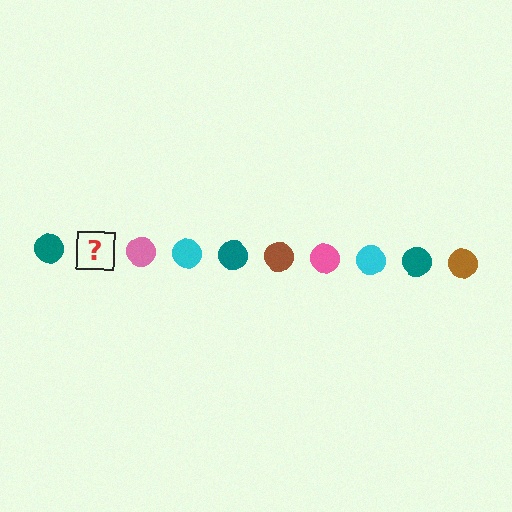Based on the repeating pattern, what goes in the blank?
The blank should be a brown circle.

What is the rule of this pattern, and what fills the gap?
The rule is that the pattern cycles through teal, brown, pink, cyan circles. The gap should be filled with a brown circle.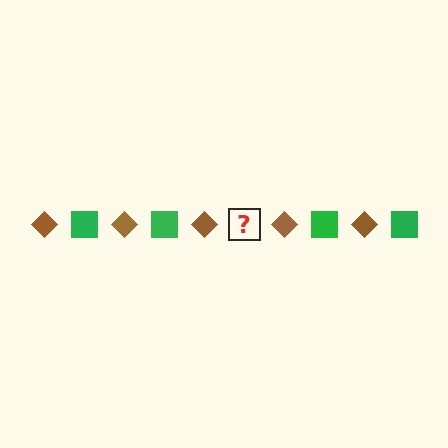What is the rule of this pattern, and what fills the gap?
The rule is that the pattern alternates between brown diamond and green square. The gap should be filled with a green square.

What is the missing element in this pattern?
The missing element is a green square.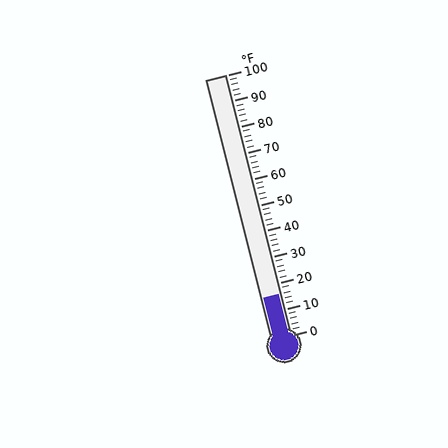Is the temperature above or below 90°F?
The temperature is below 90°F.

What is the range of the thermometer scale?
The thermometer scale ranges from 0°F to 100°F.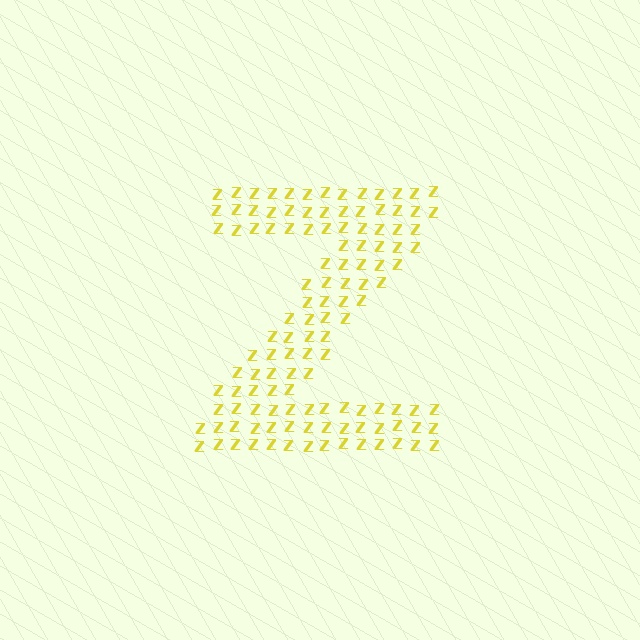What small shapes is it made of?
It is made of small letter Z's.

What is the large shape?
The large shape is the letter Z.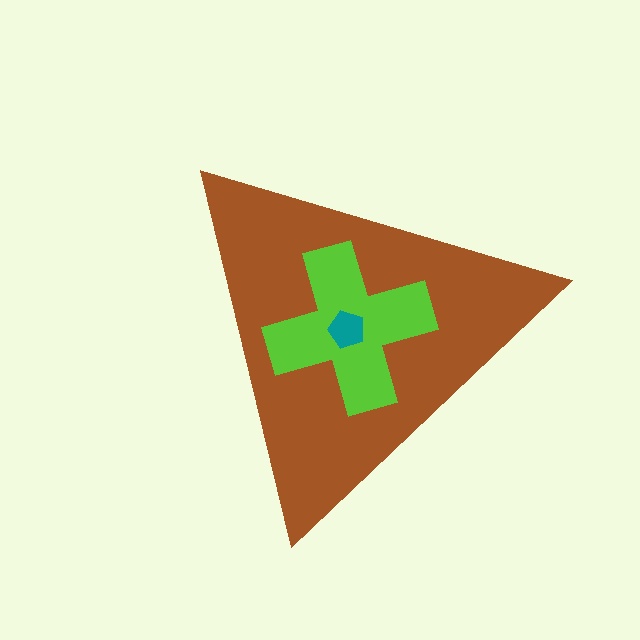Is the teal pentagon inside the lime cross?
Yes.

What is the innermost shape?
The teal pentagon.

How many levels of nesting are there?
3.